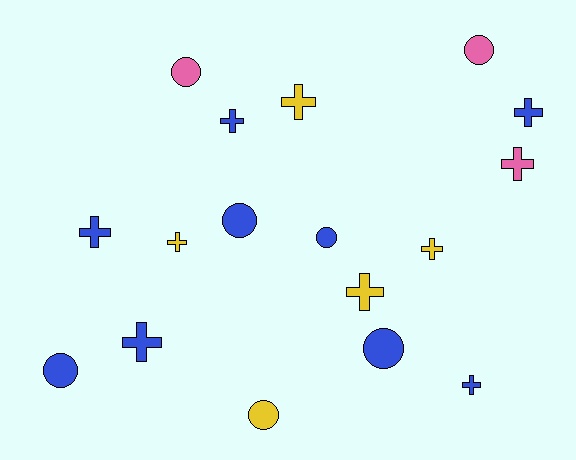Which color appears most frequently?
Blue, with 9 objects.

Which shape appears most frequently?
Cross, with 10 objects.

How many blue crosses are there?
There are 5 blue crosses.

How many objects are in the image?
There are 17 objects.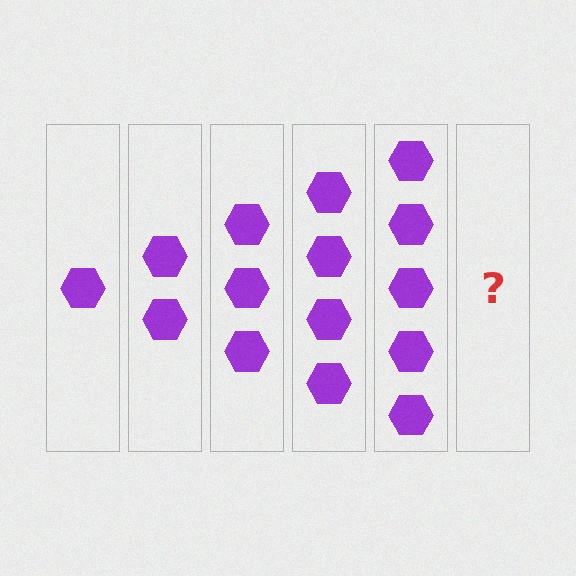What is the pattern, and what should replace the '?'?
The pattern is that each step adds one more hexagon. The '?' should be 6 hexagons.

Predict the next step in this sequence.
The next step is 6 hexagons.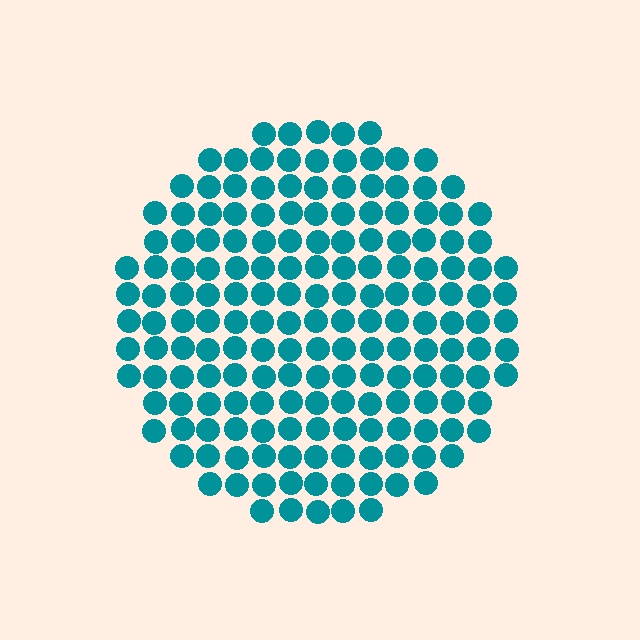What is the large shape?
The large shape is a circle.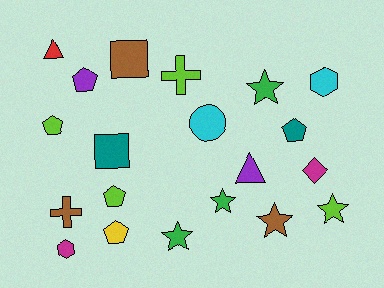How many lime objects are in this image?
There are 4 lime objects.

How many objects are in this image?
There are 20 objects.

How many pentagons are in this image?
There are 5 pentagons.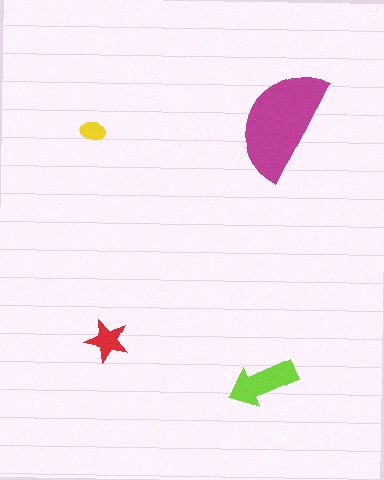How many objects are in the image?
There are 4 objects in the image.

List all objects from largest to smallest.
The magenta semicircle, the lime arrow, the red star, the yellow ellipse.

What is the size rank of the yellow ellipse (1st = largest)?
4th.